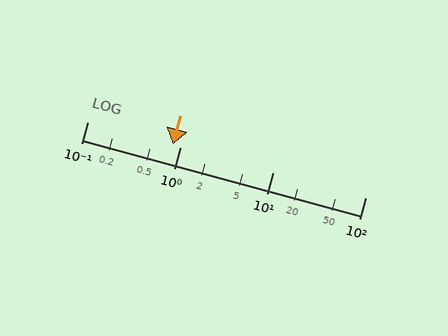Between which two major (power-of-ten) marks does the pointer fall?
The pointer is between 0.1 and 1.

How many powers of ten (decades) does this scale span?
The scale spans 3 decades, from 0.1 to 100.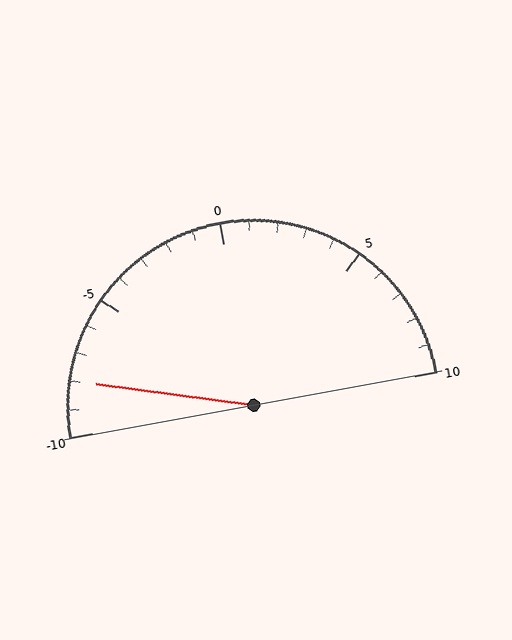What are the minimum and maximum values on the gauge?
The gauge ranges from -10 to 10.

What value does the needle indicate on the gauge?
The needle indicates approximately -8.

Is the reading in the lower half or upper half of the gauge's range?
The reading is in the lower half of the range (-10 to 10).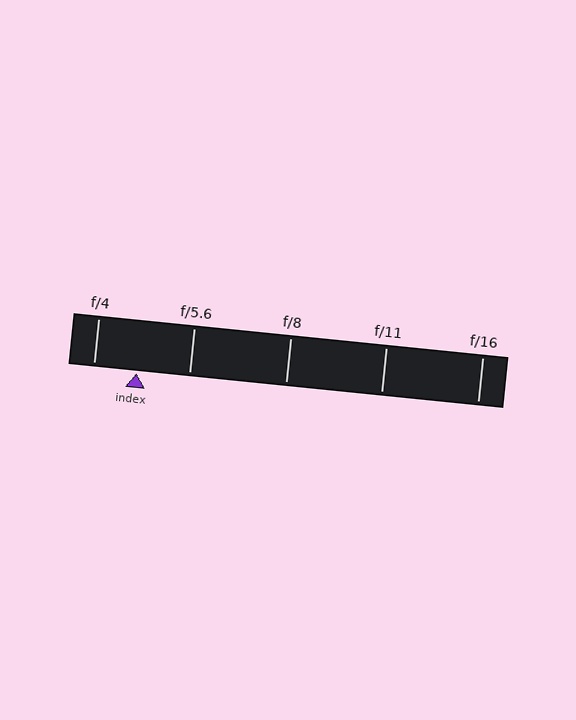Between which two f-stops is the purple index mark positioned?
The index mark is between f/4 and f/5.6.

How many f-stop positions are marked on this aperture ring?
There are 5 f-stop positions marked.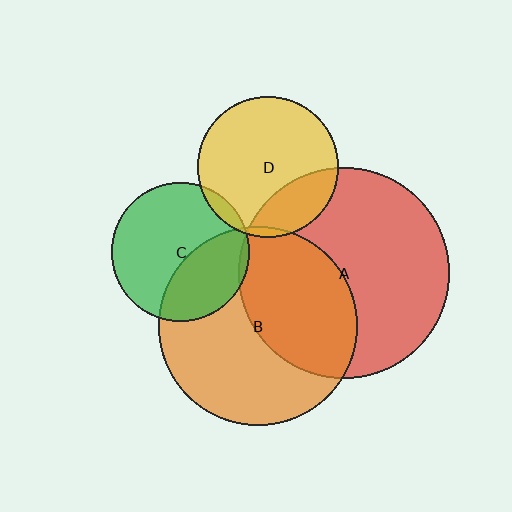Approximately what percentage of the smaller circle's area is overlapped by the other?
Approximately 35%.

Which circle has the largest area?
Circle A (red).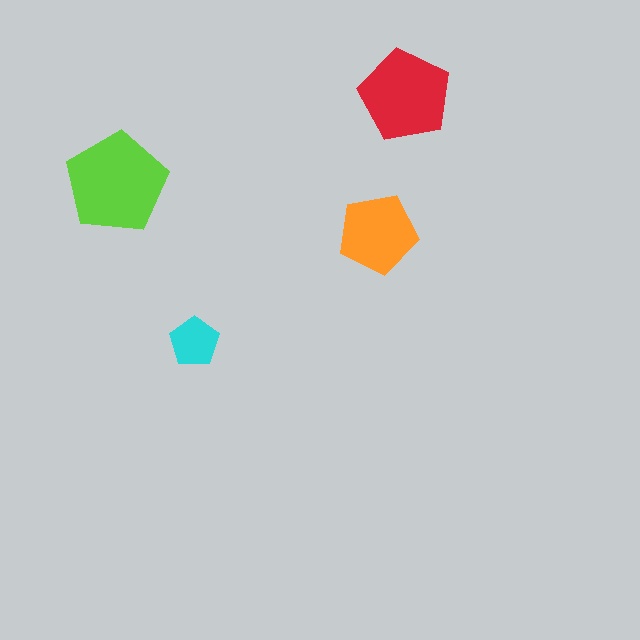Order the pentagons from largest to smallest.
the lime one, the red one, the orange one, the cyan one.